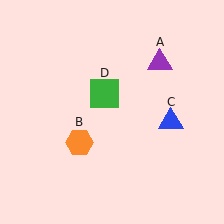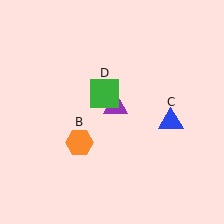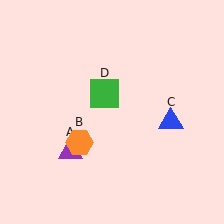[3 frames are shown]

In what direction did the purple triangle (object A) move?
The purple triangle (object A) moved down and to the left.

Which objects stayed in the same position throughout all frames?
Orange hexagon (object B) and blue triangle (object C) and green square (object D) remained stationary.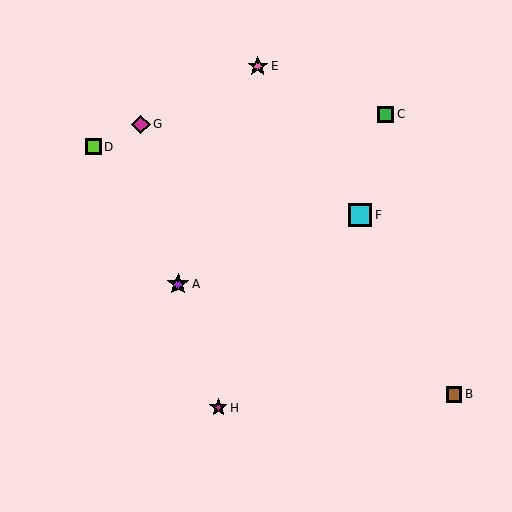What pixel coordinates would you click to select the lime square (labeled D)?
Click at (94, 147) to select the lime square D.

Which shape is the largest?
The cyan square (labeled F) is the largest.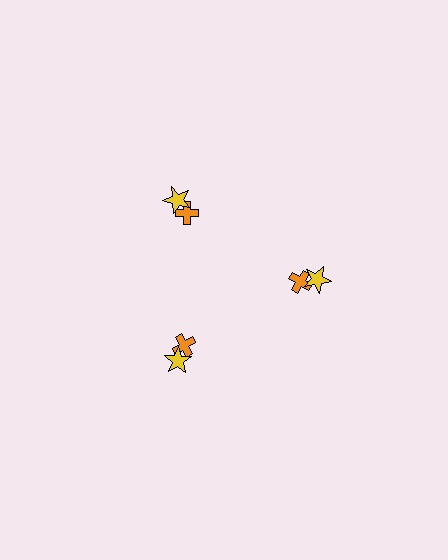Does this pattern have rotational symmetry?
Yes, this pattern has 3-fold rotational symmetry. It looks the same after rotating 120 degrees around the center.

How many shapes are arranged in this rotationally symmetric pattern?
There are 6 shapes, arranged in 3 groups of 2.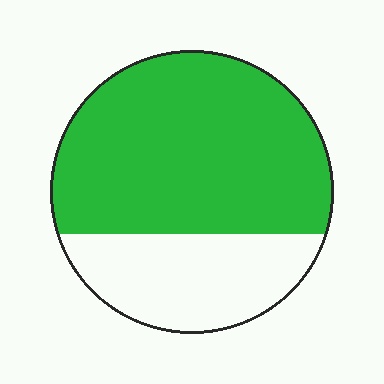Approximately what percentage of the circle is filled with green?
Approximately 70%.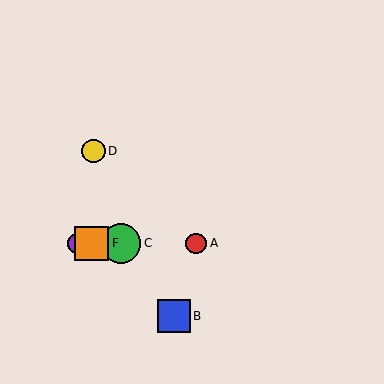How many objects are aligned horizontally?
4 objects (A, C, E, F) are aligned horizontally.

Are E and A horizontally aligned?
Yes, both are at y≈244.